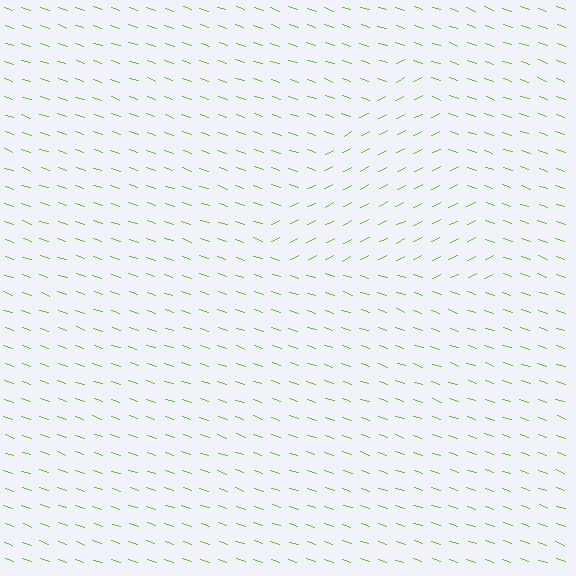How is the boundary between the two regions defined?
The boundary is defined purely by a change in line orientation (approximately 45 degrees difference). All lines are the same color and thickness.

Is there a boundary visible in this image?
Yes, there is a texture boundary formed by a change in line orientation.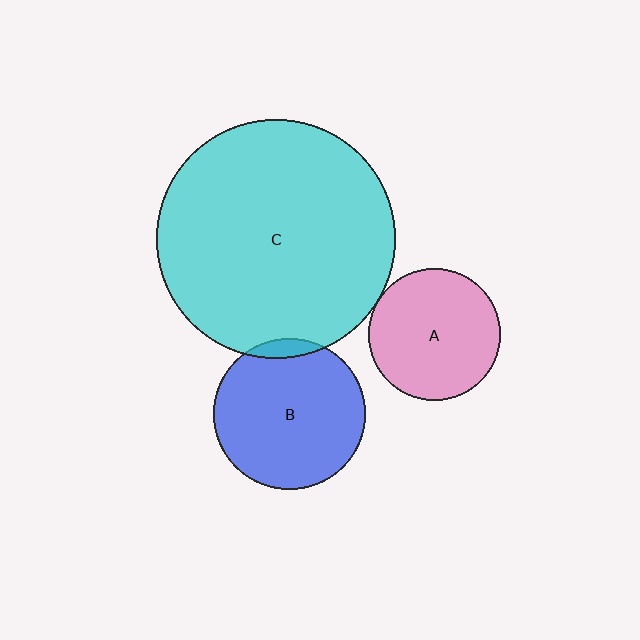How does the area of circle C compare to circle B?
Approximately 2.5 times.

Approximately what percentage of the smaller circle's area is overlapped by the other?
Approximately 5%.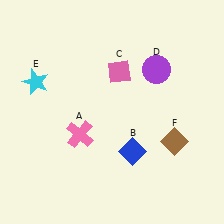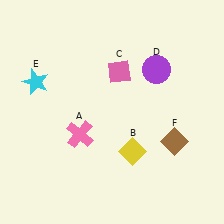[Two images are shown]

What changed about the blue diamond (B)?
In Image 1, B is blue. In Image 2, it changed to yellow.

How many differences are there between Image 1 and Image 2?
There is 1 difference between the two images.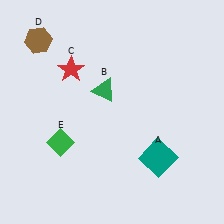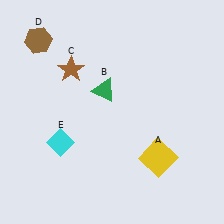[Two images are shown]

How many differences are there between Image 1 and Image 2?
There are 3 differences between the two images.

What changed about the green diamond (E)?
In Image 1, E is green. In Image 2, it changed to cyan.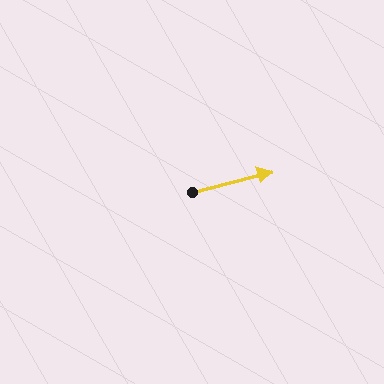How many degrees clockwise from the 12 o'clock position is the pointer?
Approximately 75 degrees.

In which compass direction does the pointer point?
East.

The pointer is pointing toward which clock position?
Roughly 3 o'clock.